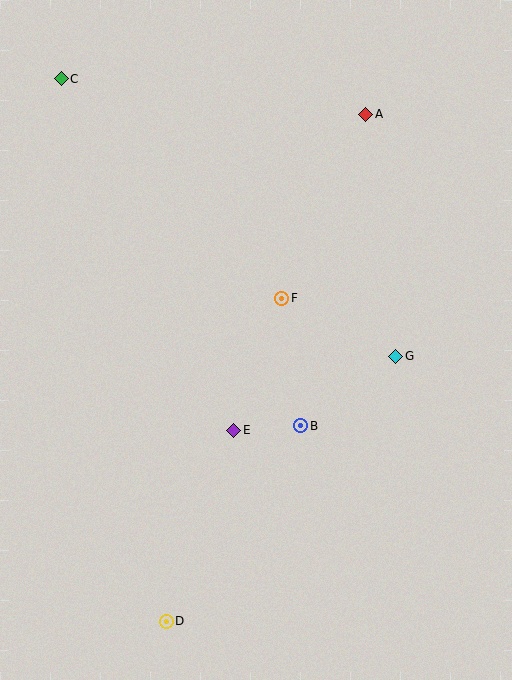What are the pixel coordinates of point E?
Point E is at (234, 431).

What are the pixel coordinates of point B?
Point B is at (301, 426).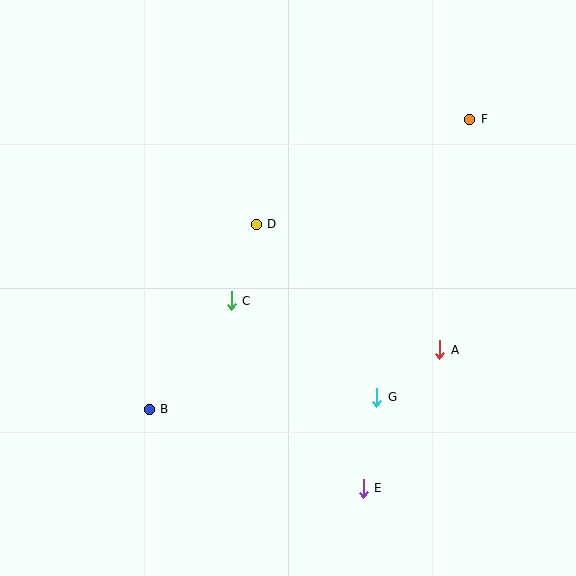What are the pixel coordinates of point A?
Point A is at (440, 350).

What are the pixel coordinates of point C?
Point C is at (231, 301).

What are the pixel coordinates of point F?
Point F is at (470, 119).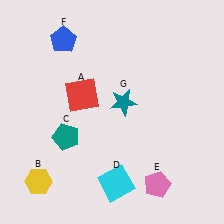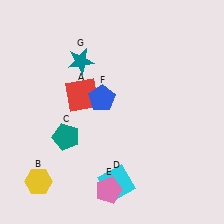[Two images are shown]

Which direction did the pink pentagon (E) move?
The pink pentagon (E) moved left.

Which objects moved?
The objects that moved are: the pink pentagon (E), the blue pentagon (F), the teal star (G).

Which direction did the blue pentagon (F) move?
The blue pentagon (F) moved down.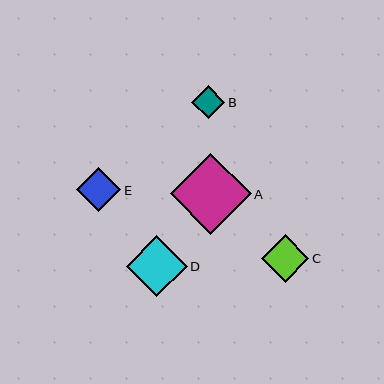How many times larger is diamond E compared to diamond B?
Diamond E is approximately 1.3 times the size of diamond B.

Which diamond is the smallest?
Diamond B is the smallest with a size of approximately 33 pixels.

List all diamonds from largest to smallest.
From largest to smallest: A, D, C, E, B.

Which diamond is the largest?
Diamond A is the largest with a size of approximately 81 pixels.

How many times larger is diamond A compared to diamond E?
Diamond A is approximately 1.8 times the size of diamond E.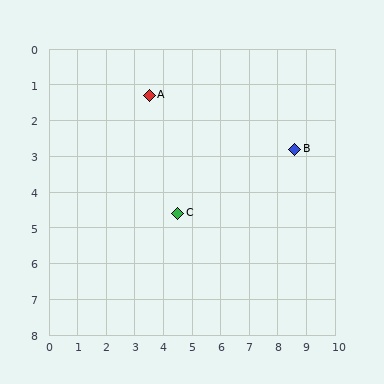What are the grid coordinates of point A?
Point A is at approximately (3.5, 1.3).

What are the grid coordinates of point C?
Point C is at approximately (4.5, 4.6).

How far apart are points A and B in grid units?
Points A and B are about 5.3 grid units apart.